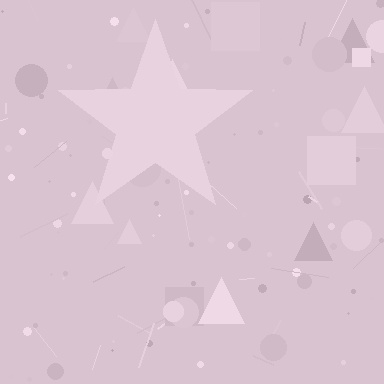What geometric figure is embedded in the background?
A star is embedded in the background.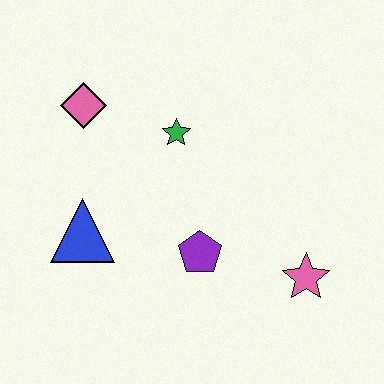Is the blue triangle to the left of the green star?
Yes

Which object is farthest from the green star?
The pink star is farthest from the green star.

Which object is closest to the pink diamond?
The green star is closest to the pink diamond.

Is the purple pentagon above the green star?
No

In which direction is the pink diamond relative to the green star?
The pink diamond is to the left of the green star.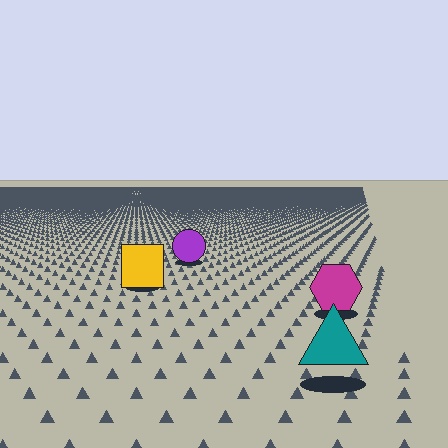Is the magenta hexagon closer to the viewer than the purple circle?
Yes. The magenta hexagon is closer — you can tell from the texture gradient: the ground texture is coarser near it.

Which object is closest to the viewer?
The teal triangle is closest. The texture marks near it are larger and more spread out.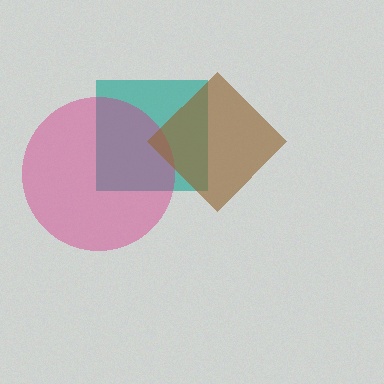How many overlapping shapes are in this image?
There are 3 overlapping shapes in the image.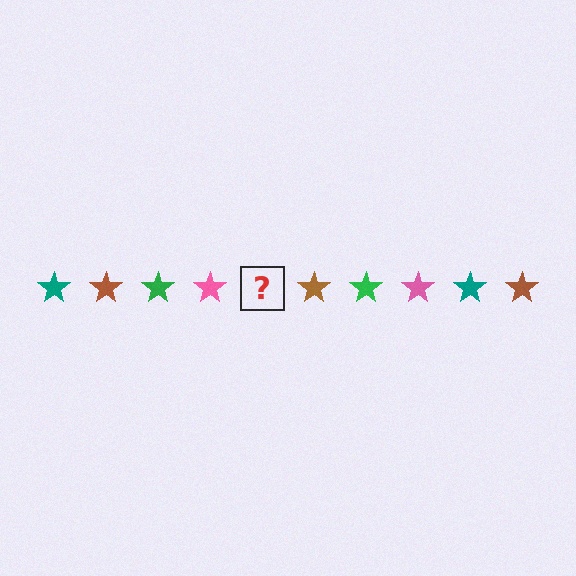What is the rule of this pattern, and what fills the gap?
The rule is that the pattern cycles through teal, brown, green, pink stars. The gap should be filled with a teal star.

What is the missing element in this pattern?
The missing element is a teal star.